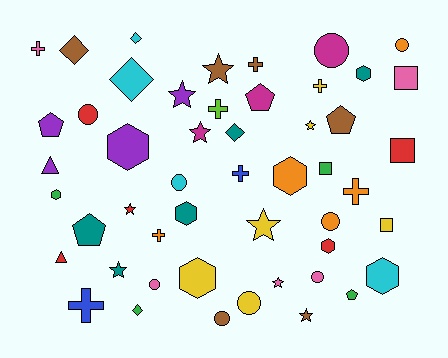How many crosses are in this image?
There are 8 crosses.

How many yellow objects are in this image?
There are 6 yellow objects.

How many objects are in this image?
There are 50 objects.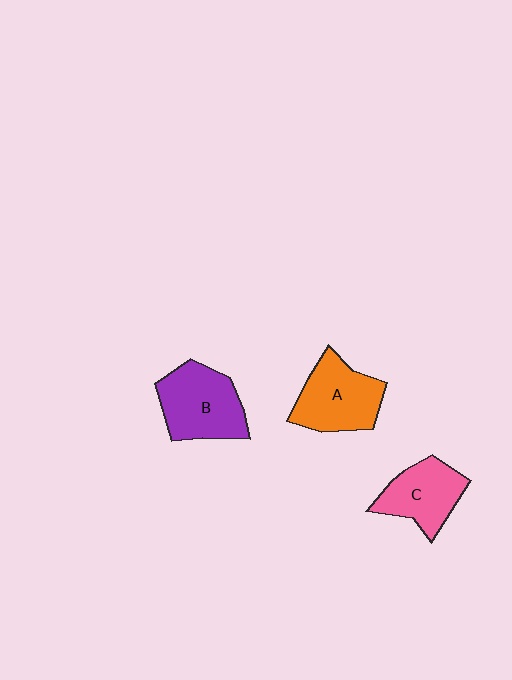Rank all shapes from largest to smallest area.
From largest to smallest: B (purple), A (orange), C (pink).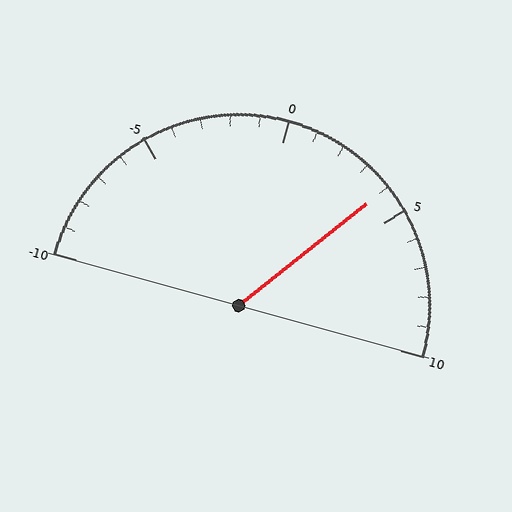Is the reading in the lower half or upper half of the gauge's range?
The reading is in the upper half of the range (-10 to 10).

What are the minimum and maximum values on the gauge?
The gauge ranges from -10 to 10.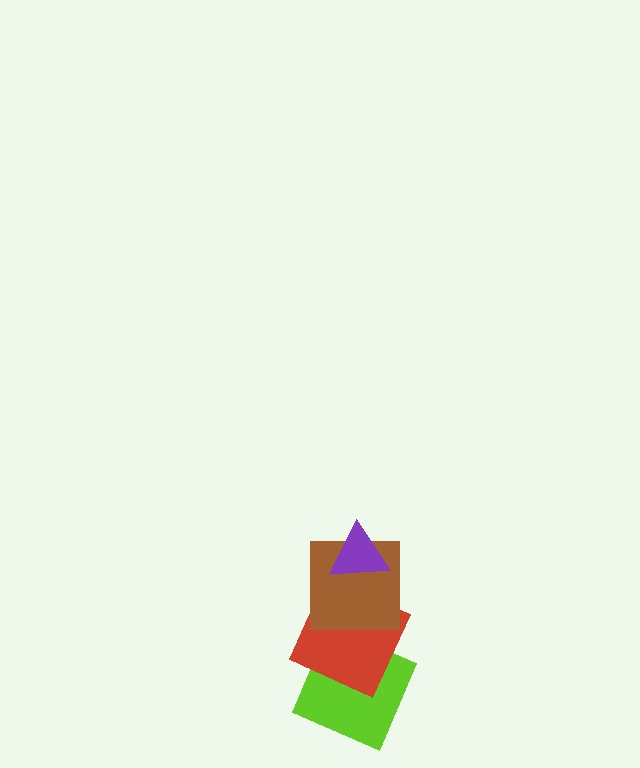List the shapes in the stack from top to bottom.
From top to bottom: the purple triangle, the brown square, the red square, the lime square.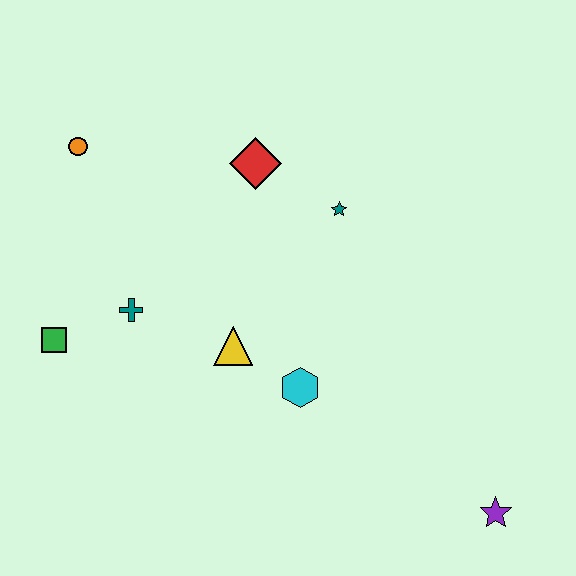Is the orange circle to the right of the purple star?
No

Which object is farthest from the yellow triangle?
The purple star is farthest from the yellow triangle.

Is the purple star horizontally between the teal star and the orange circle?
No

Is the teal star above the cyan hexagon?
Yes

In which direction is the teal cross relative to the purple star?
The teal cross is to the left of the purple star.